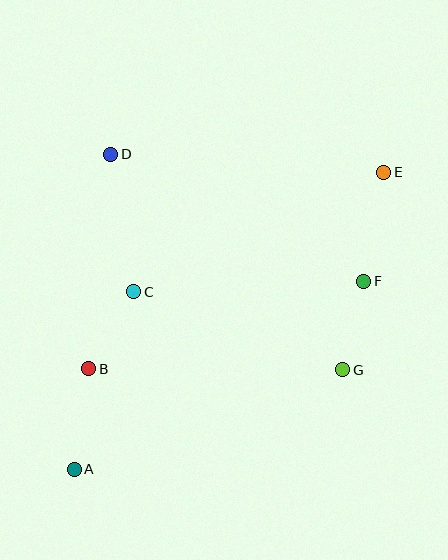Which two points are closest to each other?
Points B and C are closest to each other.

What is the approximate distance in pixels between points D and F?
The distance between D and F is approximately 283 pixels.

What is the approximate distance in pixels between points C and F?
The distance between C and F is approximately 230 pixels.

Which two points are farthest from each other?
Points A and E are farthest from each other.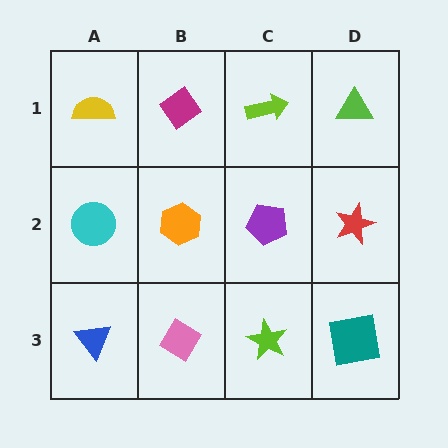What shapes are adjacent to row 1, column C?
A purple pentagon (row 2, column C), a magenta diamond (row 1, column B), a lime triangle (row 1, column D).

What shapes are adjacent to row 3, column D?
A red star (row 2, column D), a lime star (row 3, column C).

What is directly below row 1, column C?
A purple pentagon.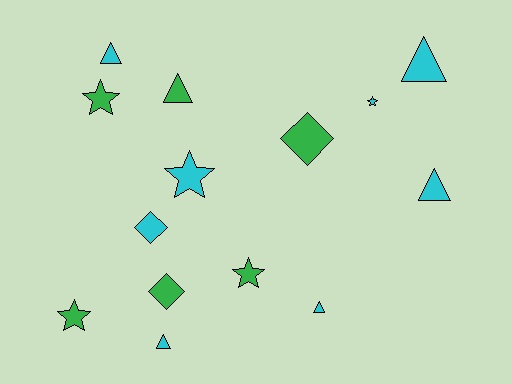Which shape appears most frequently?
Triangle, with 6 objects.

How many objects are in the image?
There are 14 objects.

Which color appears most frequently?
Cyan, with 8 objects.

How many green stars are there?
There are 3 green stars.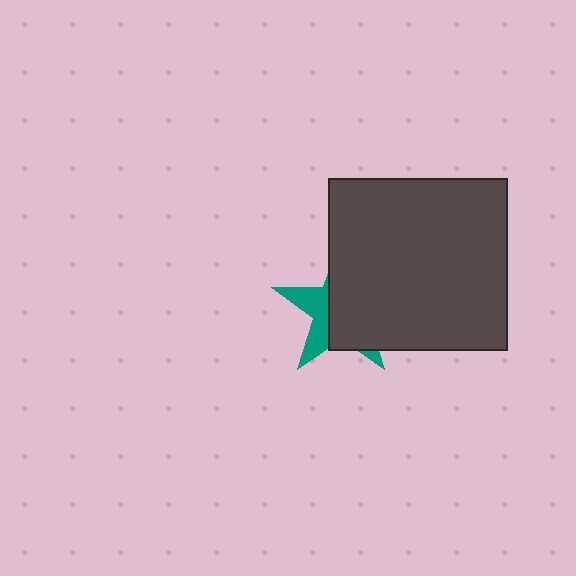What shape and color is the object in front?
The object in front is a dark gray rectangle.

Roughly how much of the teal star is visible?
A small part of it is visible (roughly 34%).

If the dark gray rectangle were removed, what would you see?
You would see the complete teal star.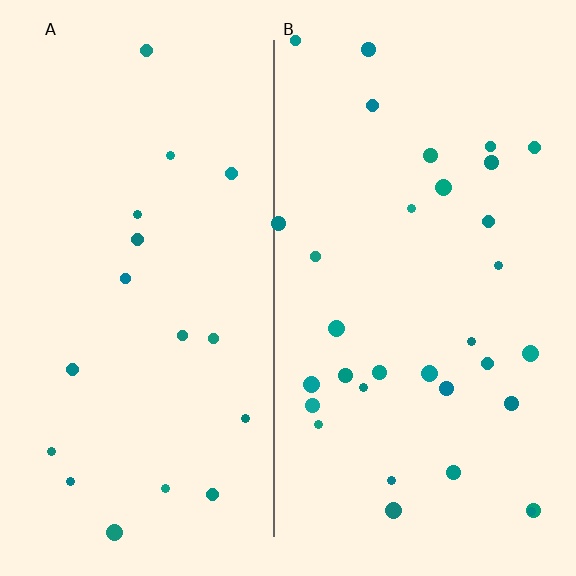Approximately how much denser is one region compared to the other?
Approximately 1.8× — region B over region A.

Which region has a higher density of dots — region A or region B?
B (the right).